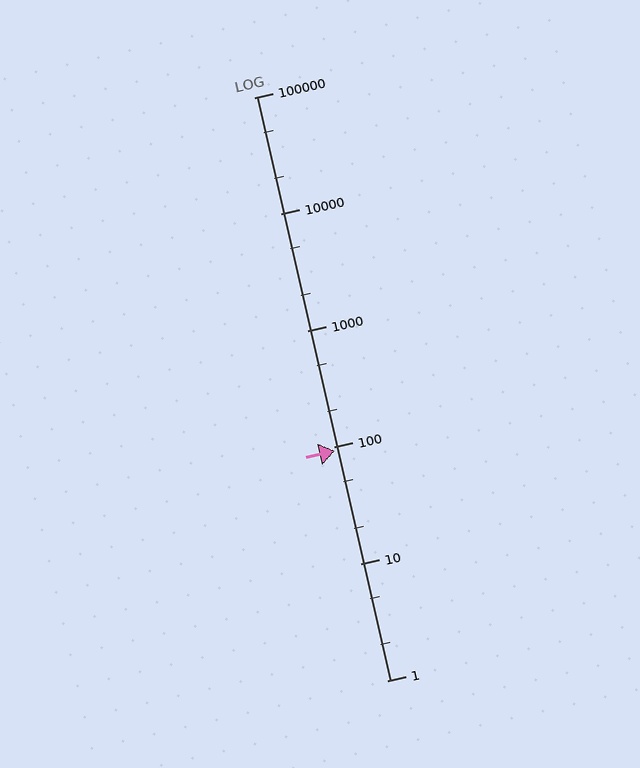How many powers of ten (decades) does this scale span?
The scale spans 5 decades, from 1 to 100000.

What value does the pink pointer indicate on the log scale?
The pointer indicates approximately 93.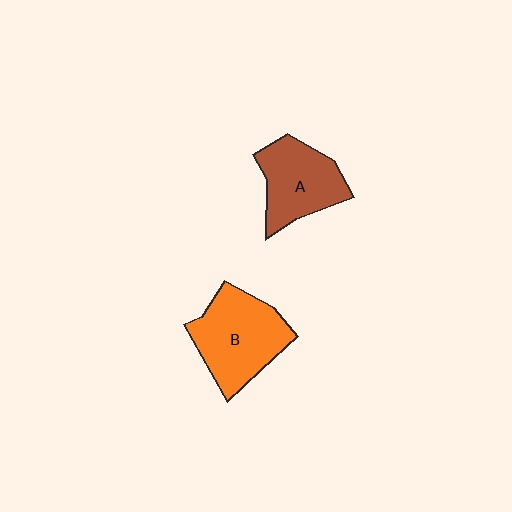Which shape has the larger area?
Shape B (orange).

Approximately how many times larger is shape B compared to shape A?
Approximately 1.2 times.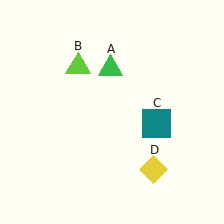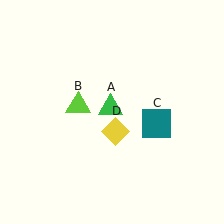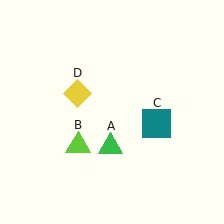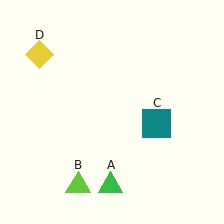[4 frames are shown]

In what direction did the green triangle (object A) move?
The green triangle (object A) moved down.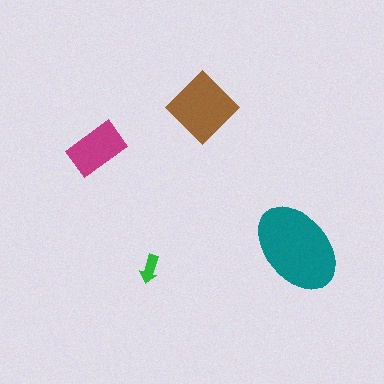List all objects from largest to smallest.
The teal ellipse, the brown diamond, the magenta rectangle, the green arrow.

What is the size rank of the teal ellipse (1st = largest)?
1st.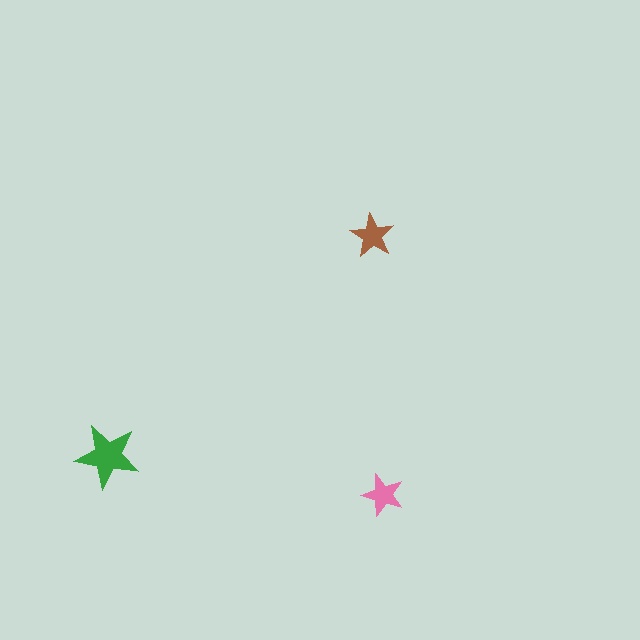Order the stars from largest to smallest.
the green one, the brown one, the pink one.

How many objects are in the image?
There are 3 objects in the image.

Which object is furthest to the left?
The green star is leftmost.